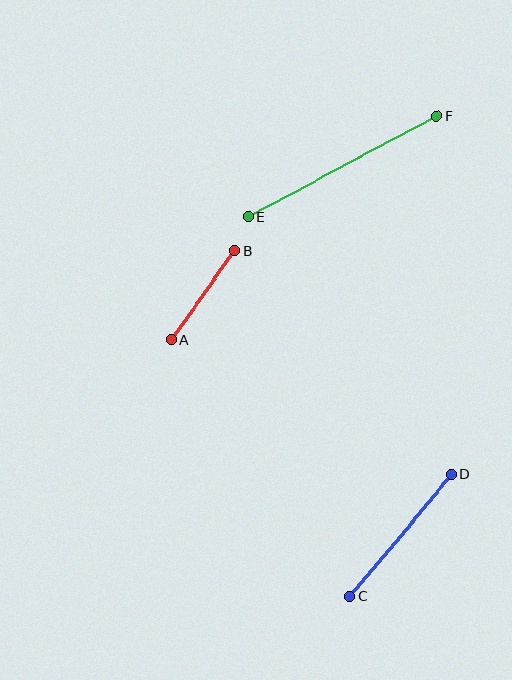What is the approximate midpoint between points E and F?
The midpoint is at approximately (343, 167) pixels.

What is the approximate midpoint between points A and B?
The midpoint is at approximately (203, 295) pixels.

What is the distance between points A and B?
The distance is approximately 109 pixels.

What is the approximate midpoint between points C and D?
The midpoint is at approximately (401, 536) pixels.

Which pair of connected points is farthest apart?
Points E and F are farthest apart.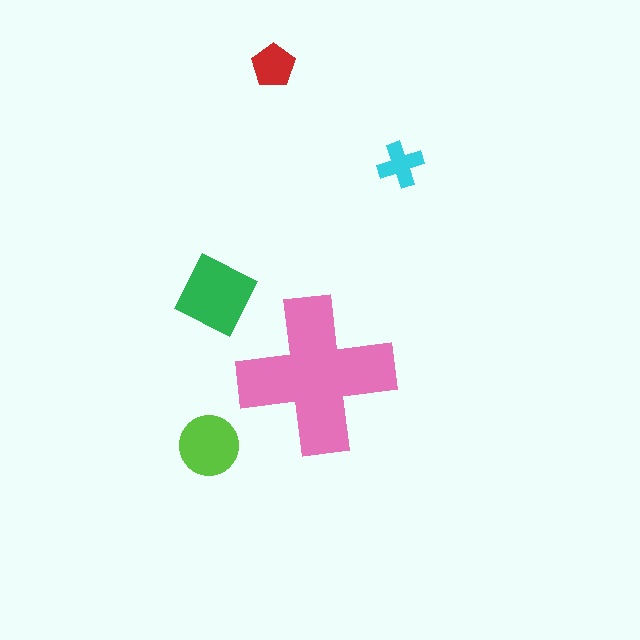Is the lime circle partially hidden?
No, the lime circle is fully visible.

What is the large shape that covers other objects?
A pink cross.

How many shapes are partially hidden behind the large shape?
0 shapes are partially hidden.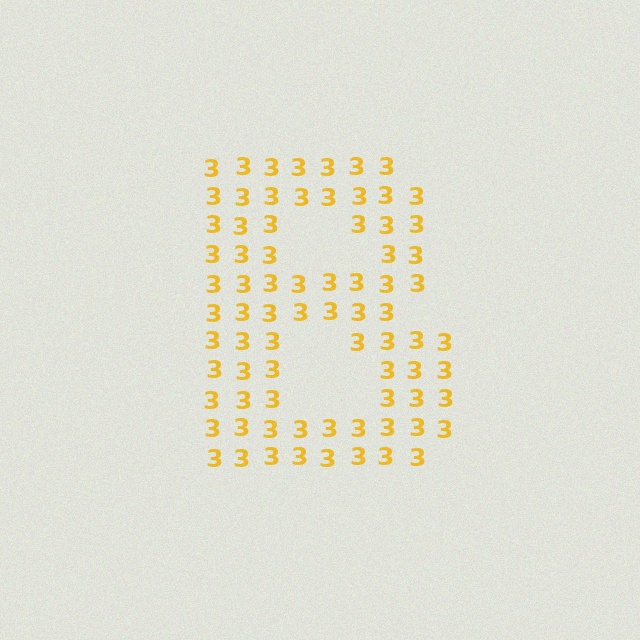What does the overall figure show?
The overall figure shows the letter B.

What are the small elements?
The small elements are digit 3's.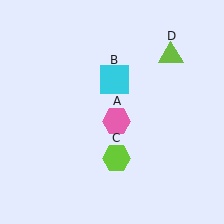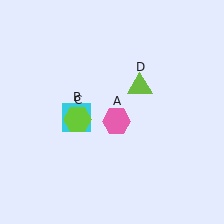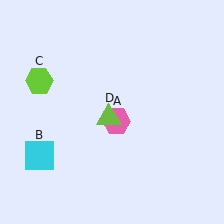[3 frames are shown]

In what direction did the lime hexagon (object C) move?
The lime hexagon (object C) moved up and to the left.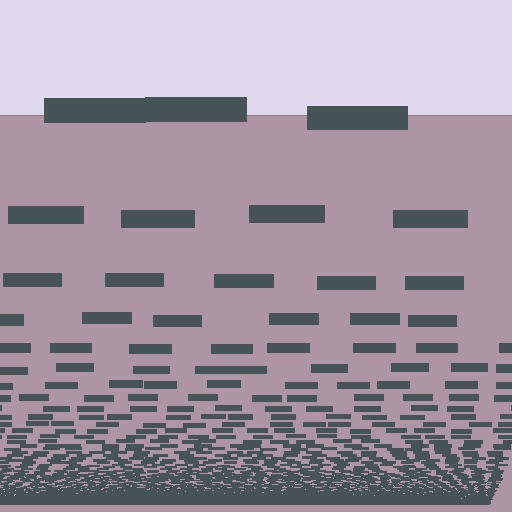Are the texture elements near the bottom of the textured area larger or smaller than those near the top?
Smaller. The gradient is inverted — elements near the bottom are smaller and denser.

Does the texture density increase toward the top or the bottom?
Density increases toward the bottom.